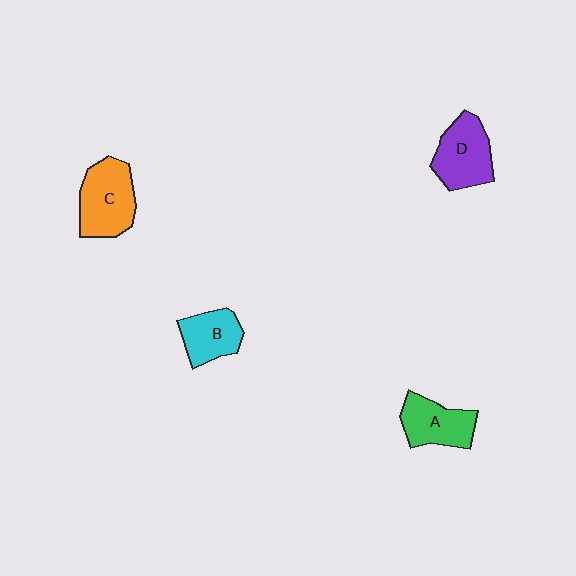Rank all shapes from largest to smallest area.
From largest to smallest: C (orange), D (purple), A (green), B (cyan).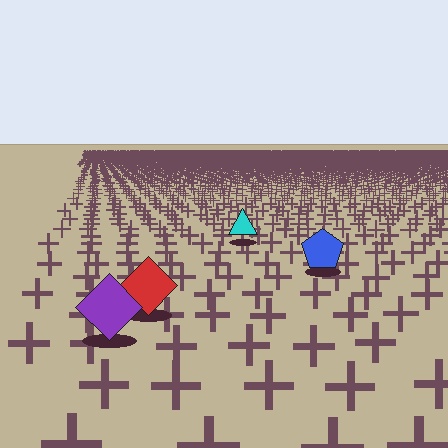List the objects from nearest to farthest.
From nearest to farthest: the purple diamond, the red diamond, the blue pentagon, the cyan triangle.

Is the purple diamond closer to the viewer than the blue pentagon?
Yes. The purple diamond is closer — you can tell from the texture gradient: the ground texture is coarser near it.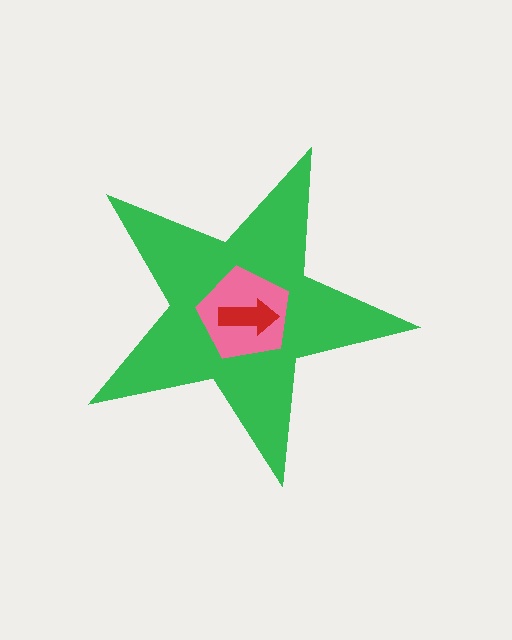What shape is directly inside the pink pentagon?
The red arrow.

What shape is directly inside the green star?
The pink pentagon.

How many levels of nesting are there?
3.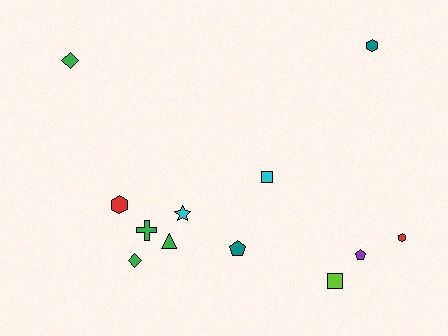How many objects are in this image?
There are 12 objects.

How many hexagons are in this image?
There are 3 hexagons.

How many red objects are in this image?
There are 2 red objects.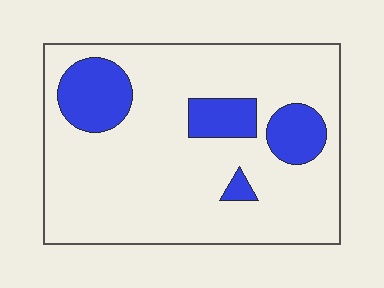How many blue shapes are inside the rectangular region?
4.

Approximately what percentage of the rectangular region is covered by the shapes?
Approximately 20%.